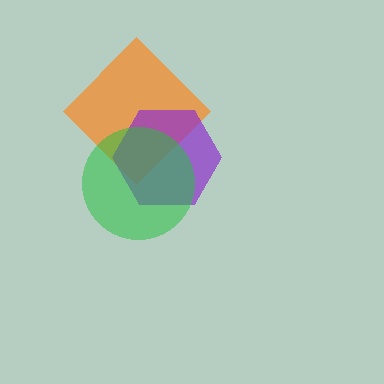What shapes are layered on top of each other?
The layered shapes are: an orange diamond, a purple hexagon, a green circle.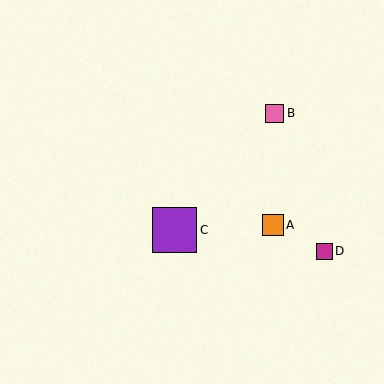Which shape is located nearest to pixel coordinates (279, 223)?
The orange square (labeled A) at (273, 225) is nearest to that location.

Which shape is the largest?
The purple square (labeled C) is the largest.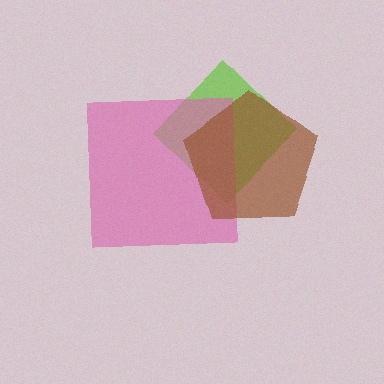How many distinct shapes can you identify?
There are 3 distinct shapes: a lime diamond, a pink square, a brown pentagon.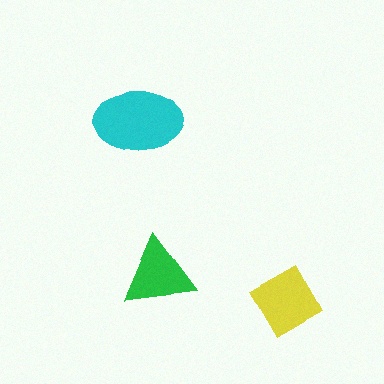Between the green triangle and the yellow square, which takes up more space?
The yellow square.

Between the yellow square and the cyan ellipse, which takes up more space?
The cyan ellipse.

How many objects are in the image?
There are 3 objects in the image.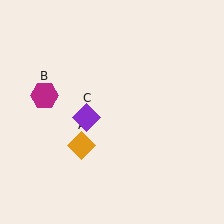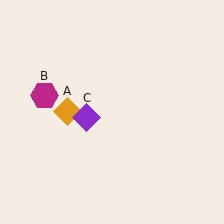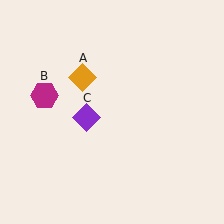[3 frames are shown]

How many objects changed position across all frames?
1 object changed position: orange diamond (object A).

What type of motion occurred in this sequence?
The orange diamond (object A) rotated clockwise around the center of the scene.